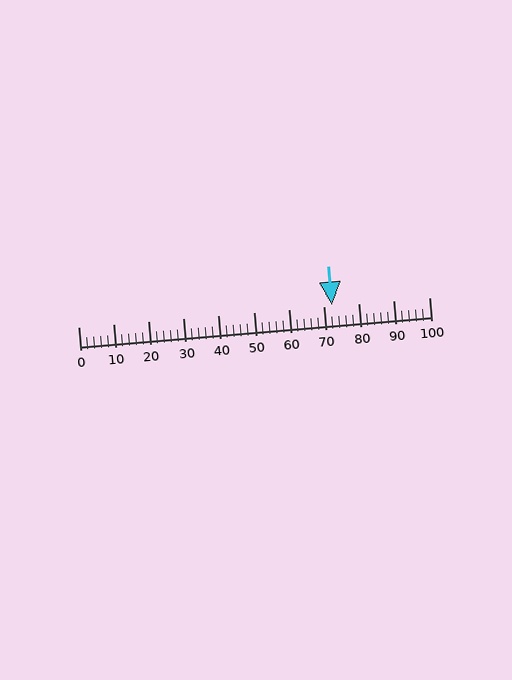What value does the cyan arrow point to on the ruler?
The cyan arrow points to approximately 72.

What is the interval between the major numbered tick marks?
The major tick marks are spaced 10 units apart.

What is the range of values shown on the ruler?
The ruler shows values from 0 to 100.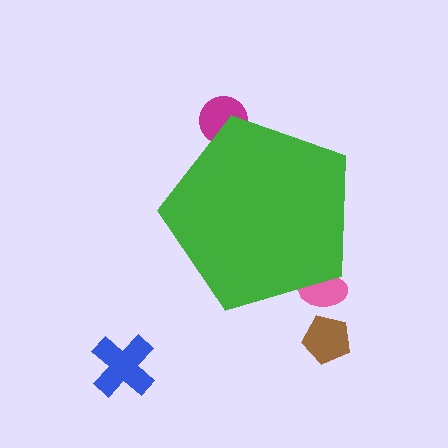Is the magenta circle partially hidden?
Yes, the magenta circle is partially hidden behind the green pentagon.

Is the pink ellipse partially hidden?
Yes, the pink ellipse is partially hidden behind the green pentagon.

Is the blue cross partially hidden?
No, the blue cross is fully visible.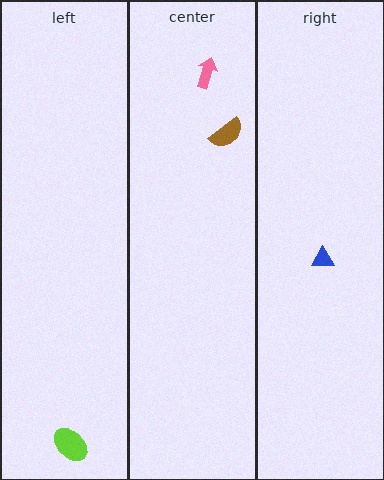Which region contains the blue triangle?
The right region.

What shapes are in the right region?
The blue triangle.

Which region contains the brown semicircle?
The center region.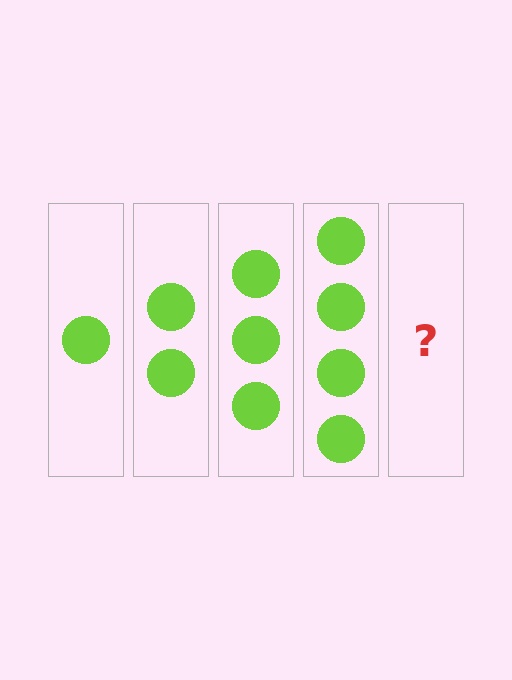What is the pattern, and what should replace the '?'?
The pattern is that each step adds one more circle. The '?' should be 5 circles.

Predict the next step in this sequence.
The next step is 5 circles.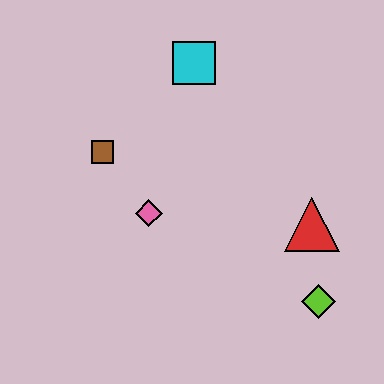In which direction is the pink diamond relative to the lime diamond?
The pink diamond is to the left of the lime diamond.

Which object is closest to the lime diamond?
The red triangle is closest to the lime diamond.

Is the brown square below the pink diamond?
No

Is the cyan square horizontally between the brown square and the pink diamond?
No